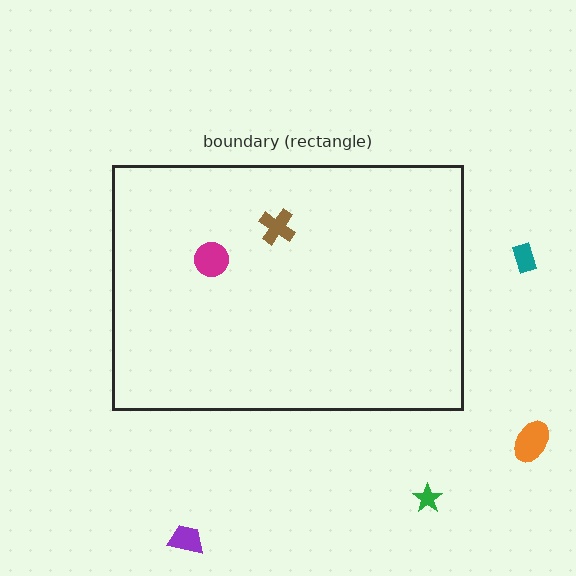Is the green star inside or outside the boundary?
Outside.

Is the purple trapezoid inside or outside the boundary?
Outside.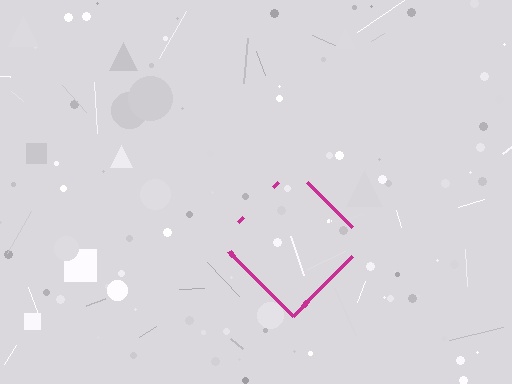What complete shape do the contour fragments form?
The contour fragments form a diamond.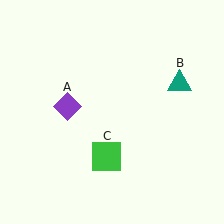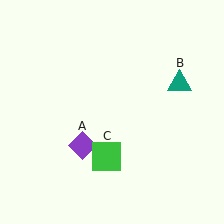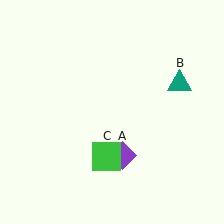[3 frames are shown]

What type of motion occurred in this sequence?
The purple diamond (object A) rotated counterclockwise around the center of the scene.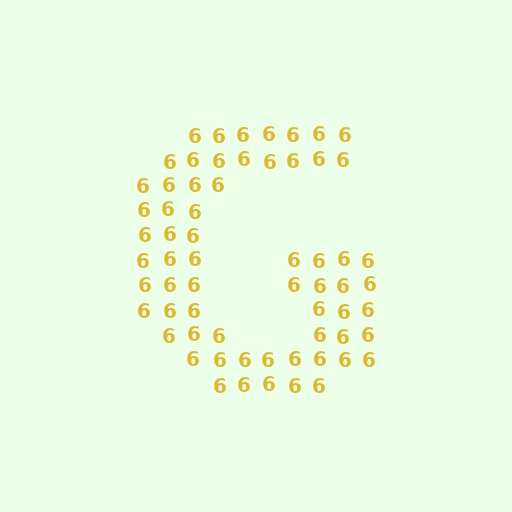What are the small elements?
The small elements are digit 6's.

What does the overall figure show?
The overall figure shows the letter G.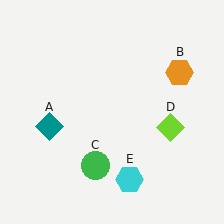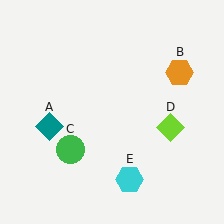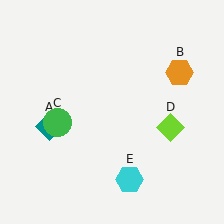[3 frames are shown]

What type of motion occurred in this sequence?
The green circle (object C) rotated clockwise around the center of the scene.